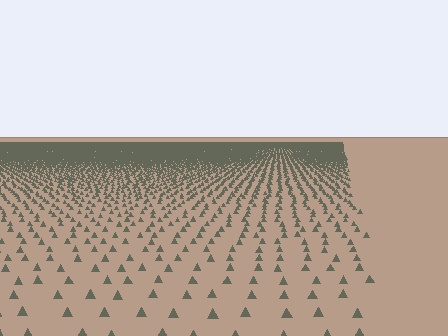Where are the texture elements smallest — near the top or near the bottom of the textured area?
Near the top.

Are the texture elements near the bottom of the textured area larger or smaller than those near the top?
Larger. Near the bottom, elements are closer to the viewer and appear at a bigger on-screen size.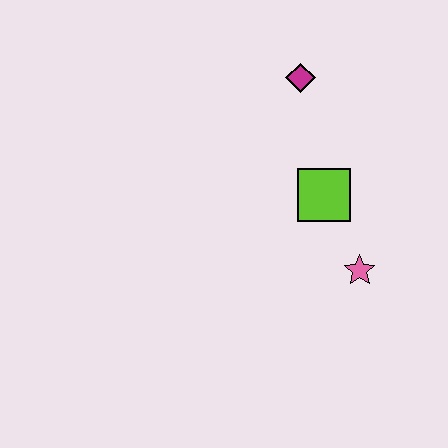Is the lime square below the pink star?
No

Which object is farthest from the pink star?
The magenta diamond is farthest from the pink star.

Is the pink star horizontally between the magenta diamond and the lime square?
No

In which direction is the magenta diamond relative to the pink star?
The magenta diamond is above the pink star.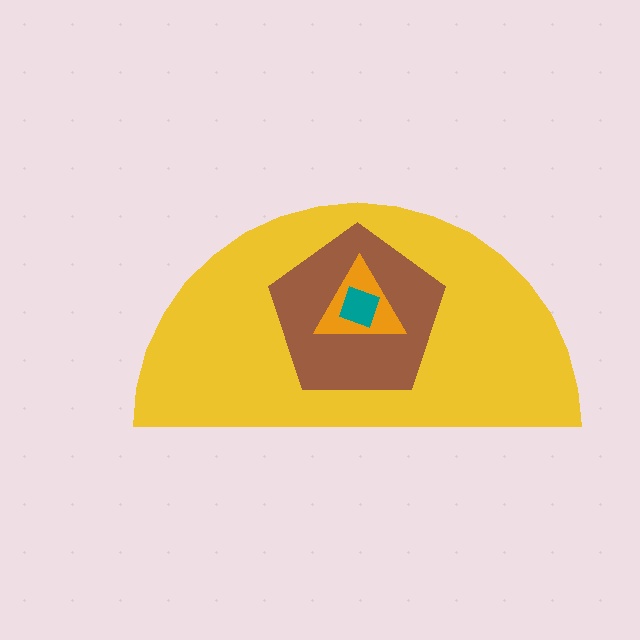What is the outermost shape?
The yellow semicircle.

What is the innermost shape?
The teal diamond.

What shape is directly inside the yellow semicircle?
The brown pentagon.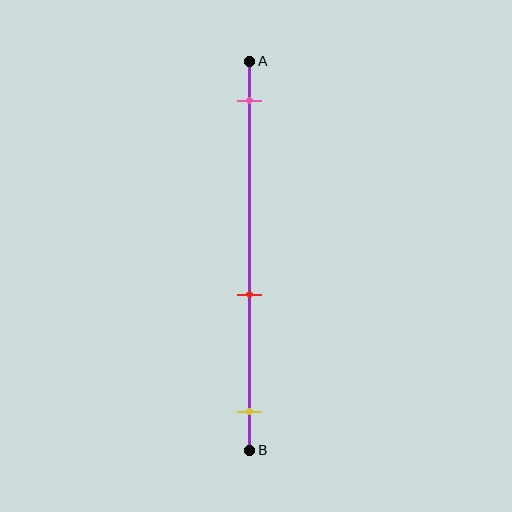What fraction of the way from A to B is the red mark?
The red mark is approximately 60% (0.6) of the way from A to B.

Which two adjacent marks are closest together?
The red and yellow marks are the closest adjacent pair.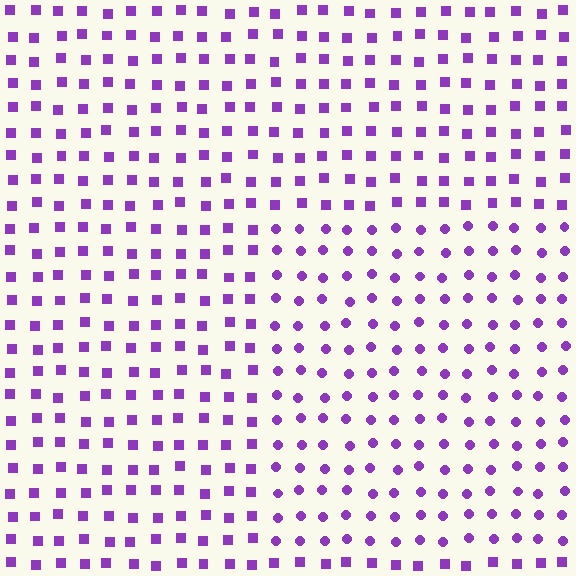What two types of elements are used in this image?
The image uses circles inside the rectangle region and squares outside it.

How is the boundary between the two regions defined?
The boundary is defined by a change in element shape: circles inside vs. squares outside. All elements share the same color and spacing.